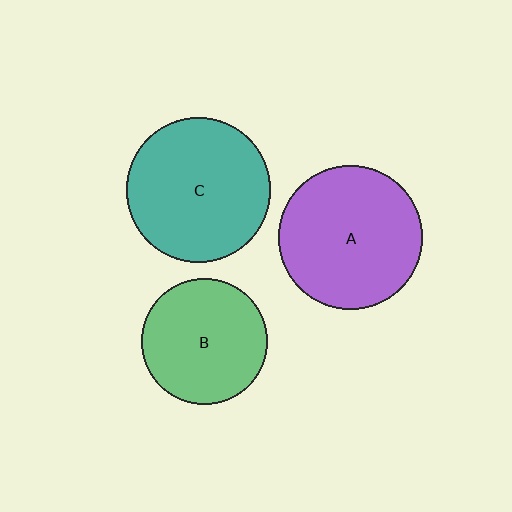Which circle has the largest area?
Circle A (purple).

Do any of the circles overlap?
No, none of the circles overlap.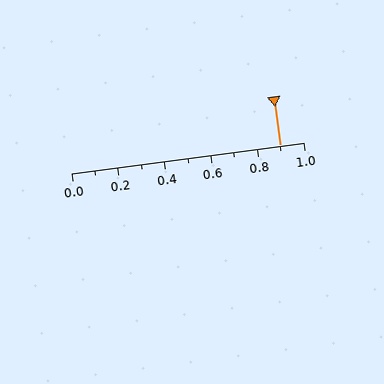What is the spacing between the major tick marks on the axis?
The major ticks are spaced 0.2 apart.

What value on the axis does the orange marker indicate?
The marker indicates approximately 0.9.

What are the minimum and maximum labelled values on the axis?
The axis runs from 0.0 to 1.0.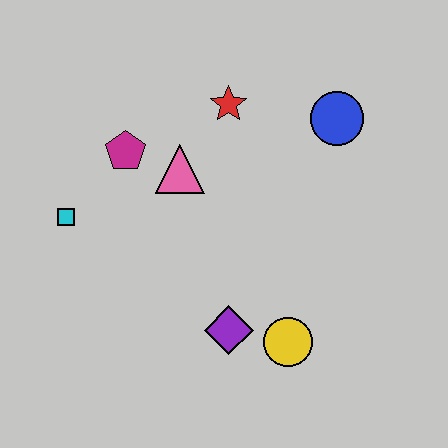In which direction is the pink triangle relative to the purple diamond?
The pink triangle is above the purple diamond.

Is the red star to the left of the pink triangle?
No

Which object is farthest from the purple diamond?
The blue circle is farthest from the purple diamond.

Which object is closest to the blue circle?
The red star is closest to the blue circle.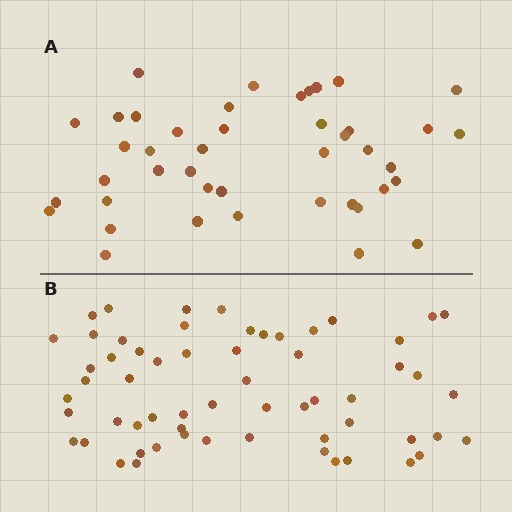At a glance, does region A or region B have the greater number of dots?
Region B (the bottom region) has more dots.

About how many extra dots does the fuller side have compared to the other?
Region B has approximately 15 more dots than region A.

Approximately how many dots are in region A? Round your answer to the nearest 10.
About 40 dots. (The exact count is 43, which rounds to 40.)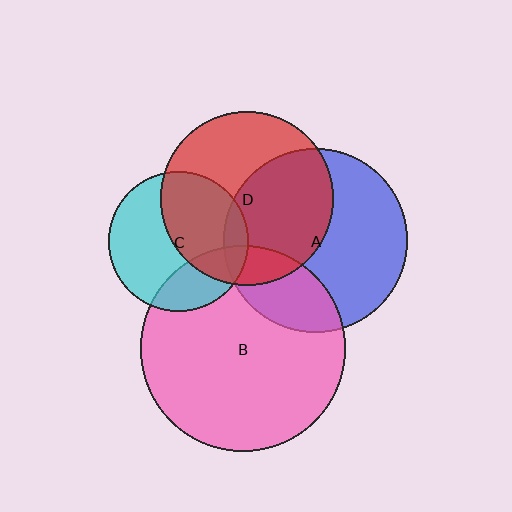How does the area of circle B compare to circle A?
Approximately 1.2 times.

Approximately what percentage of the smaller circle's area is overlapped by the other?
Approximately 15%.